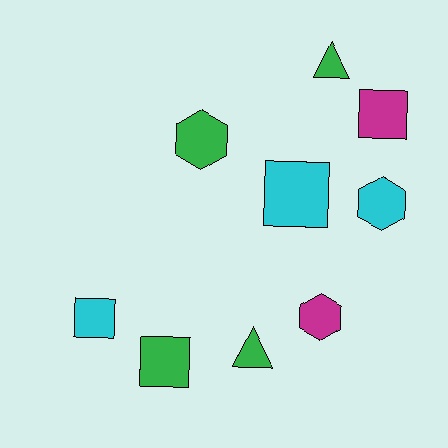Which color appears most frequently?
Green, with 4 objects.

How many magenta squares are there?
There is 1 magenta square.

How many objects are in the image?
There are 9 objects.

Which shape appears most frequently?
Square, with 4 objects.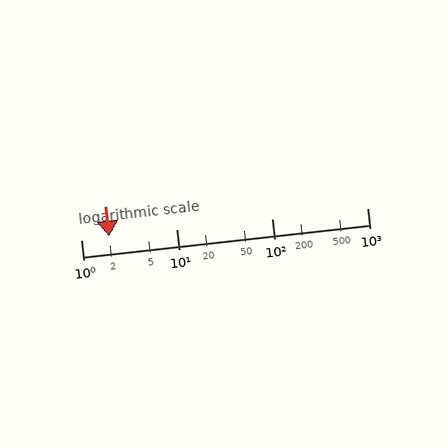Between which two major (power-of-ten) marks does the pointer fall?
The pointer is between 1 and 10.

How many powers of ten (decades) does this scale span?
The scale spans 3 decades, from 1 to 1000.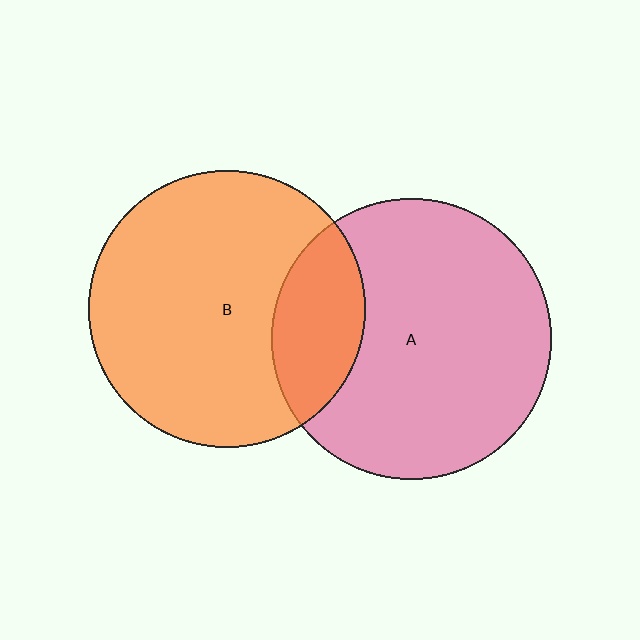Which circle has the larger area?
Circle A (pink).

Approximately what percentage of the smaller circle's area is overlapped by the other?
Approximately 20%.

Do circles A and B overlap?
Yes.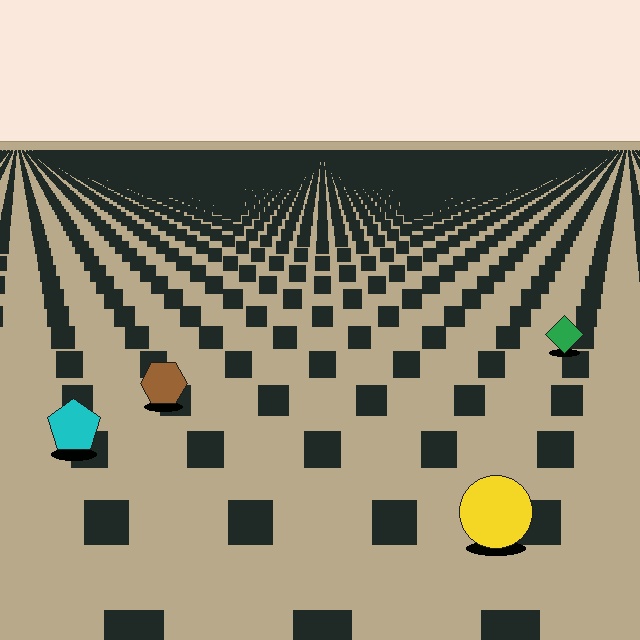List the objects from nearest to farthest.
From nearest to farthest: the yellow circle, the cyan pentagon, the brown hexagon, the green diamond.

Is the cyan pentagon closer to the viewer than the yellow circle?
No. The yellow circle is closer — you can tell from the texture gradient: the ground texture is coarser near it.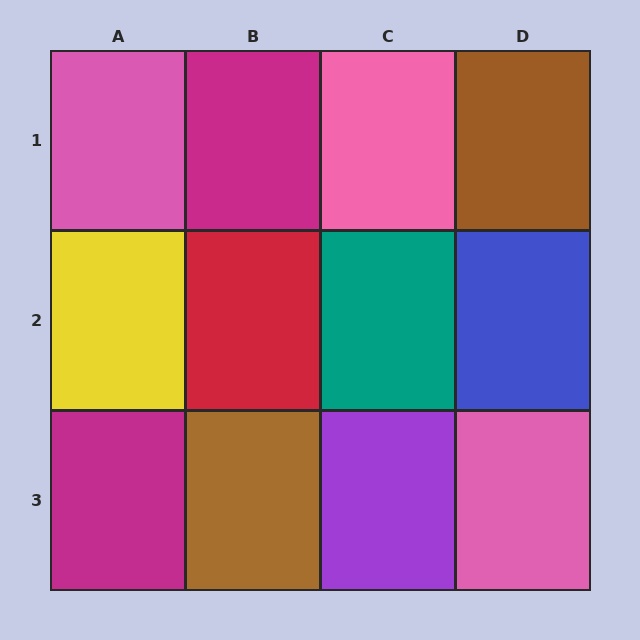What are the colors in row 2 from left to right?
Yellow, red, teal, blue.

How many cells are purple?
1 cell is purple.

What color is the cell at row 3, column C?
Purple.